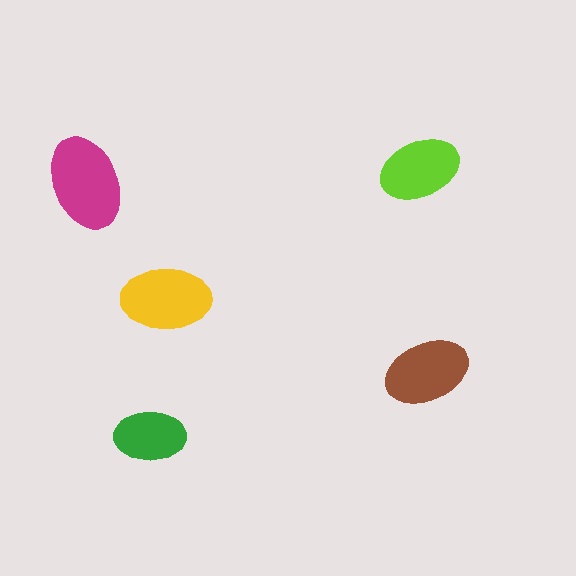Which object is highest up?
The lime ellipse is topmost.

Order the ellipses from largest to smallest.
the magenta one, the yellow one, the brown one, the lime one, the green one.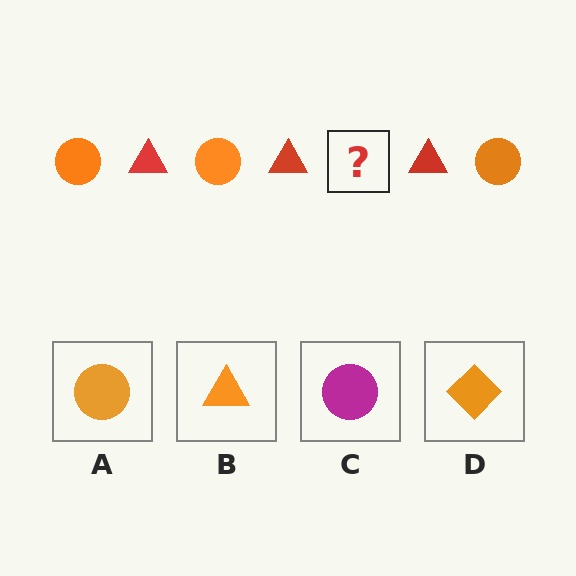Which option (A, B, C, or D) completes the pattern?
A.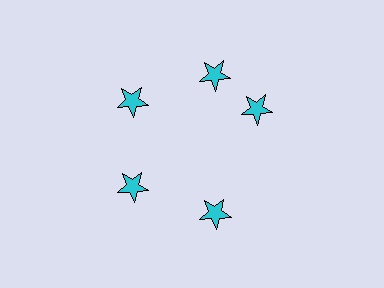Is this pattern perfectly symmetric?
No. The 5 cyan stars are arranged in a ring, but one element near the 3 o'clock position is rotated out of alignment along the ring, breaking the 5-fold rotational symmetry.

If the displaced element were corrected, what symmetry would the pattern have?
It would have 5-fold rotational symmetry — the pattern would map onto itself every 72 degrees.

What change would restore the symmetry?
The symmetry would be restored by rotating it back into even spacing with its neighbors so that all 5 stars sit at equal angles and equal distance from the center.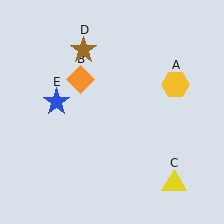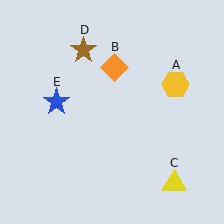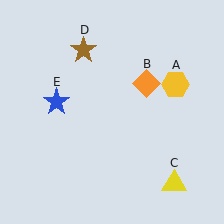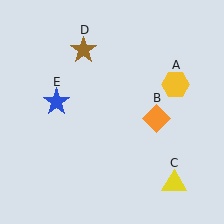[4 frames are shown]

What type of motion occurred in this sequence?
The orange diamond (object B) rotated clockwise around the center of the scene.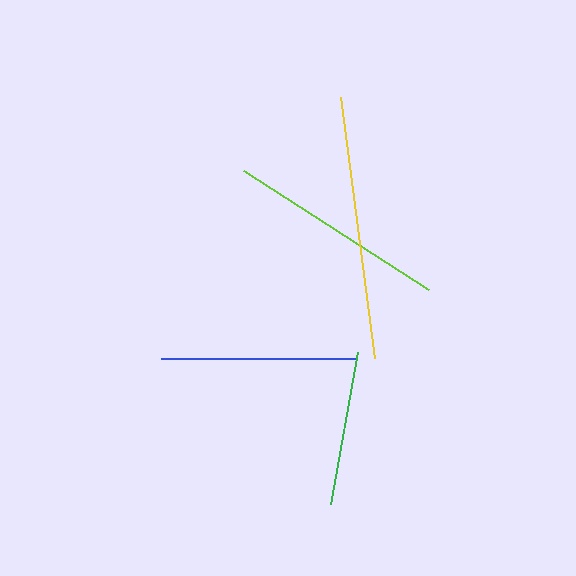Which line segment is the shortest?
The green line is the shortest at approximately 155 pixels.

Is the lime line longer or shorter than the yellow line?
The yellow line is longer than the lime line.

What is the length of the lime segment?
The lime segment is approximately 219 pixels long.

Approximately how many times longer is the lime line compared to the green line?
The lime line is approximately 1.4 times the length of the green line.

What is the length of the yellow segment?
The yellow segment is approximately 263 pixels long.